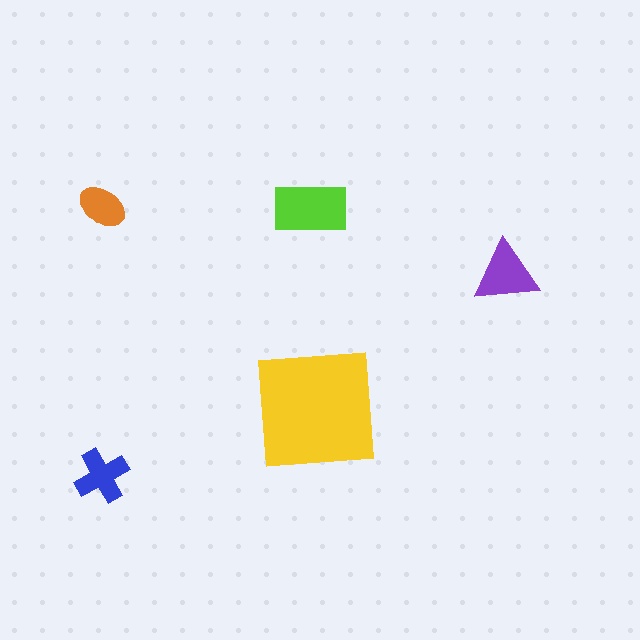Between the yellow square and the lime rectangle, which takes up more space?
The yellow square.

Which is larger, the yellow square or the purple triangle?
The yellow square.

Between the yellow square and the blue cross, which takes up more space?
The yellow square.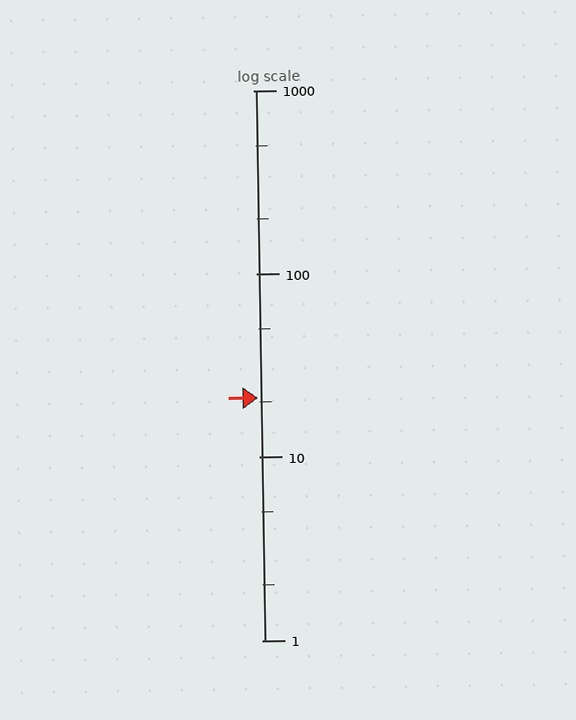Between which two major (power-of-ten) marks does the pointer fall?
The pointer is between 10 and 100.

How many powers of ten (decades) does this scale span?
The scale spans 3 decades, from 1 to 1000.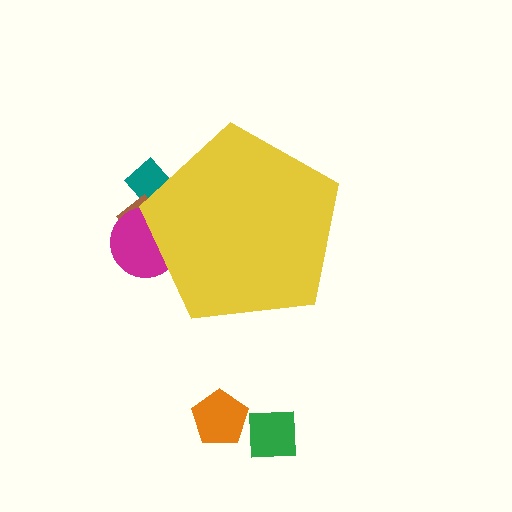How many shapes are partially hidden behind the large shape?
3 shapes are partially hidden.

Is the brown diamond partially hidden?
Yes, the brown diamond is partially hidden behind the yellow pentagon.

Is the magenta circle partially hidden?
Yes, the magenta circle is partially hidden behind the yellow pentagon.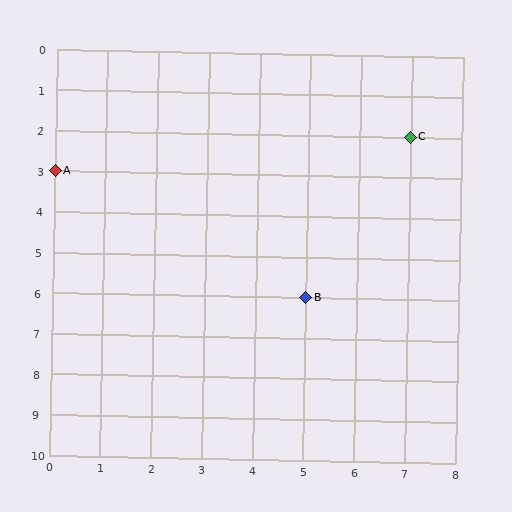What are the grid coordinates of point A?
Point A is at grid coordinates (0, 3).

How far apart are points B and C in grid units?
Points B and C are 2 columns and 4 rows apart (about 4.5 grid units diagonally).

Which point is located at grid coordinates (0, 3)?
Point A is at (0, 3).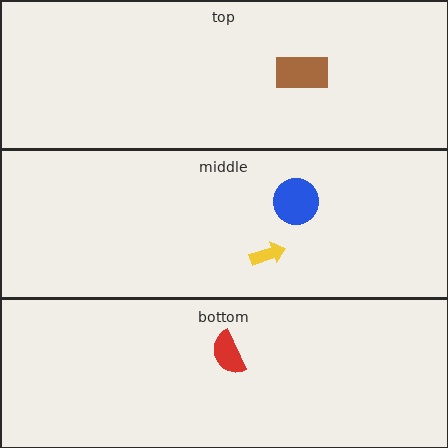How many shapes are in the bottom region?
1.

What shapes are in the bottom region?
The red semicircle.